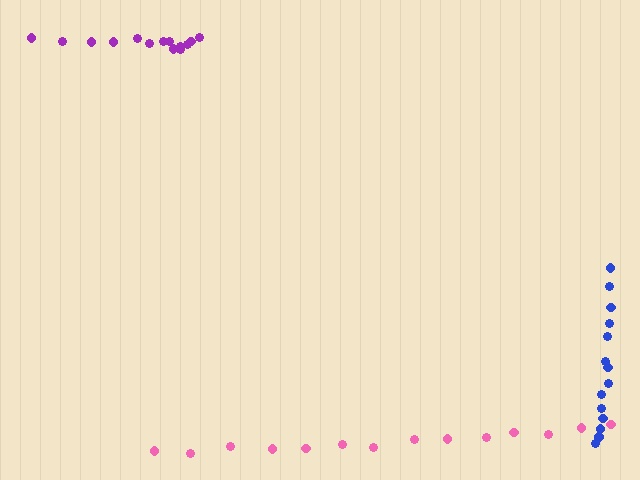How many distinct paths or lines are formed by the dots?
There are 3 distinct paths.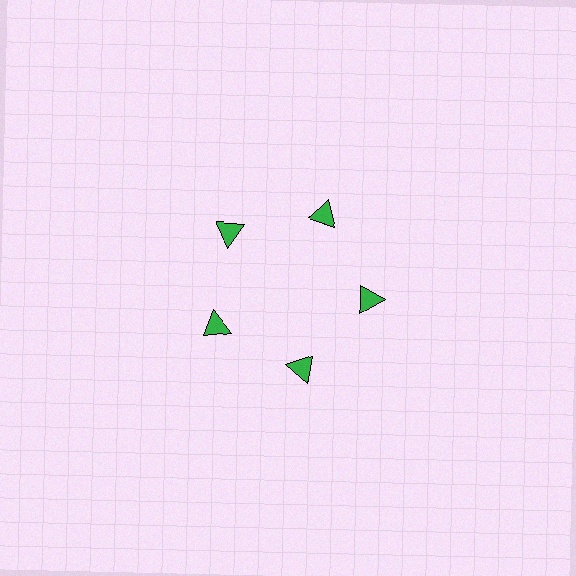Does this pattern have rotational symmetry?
Yes, this pattern has 5-fold rotational symmetry. It looks the same after rotating 72 degrees around the center.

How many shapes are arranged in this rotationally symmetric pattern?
There are 5 shapes, arranged in 5 groups of 1.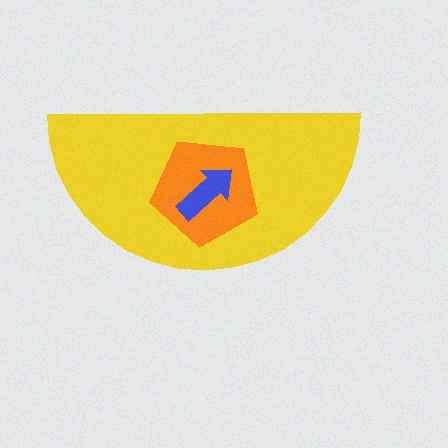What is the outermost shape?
The yellow semicircle.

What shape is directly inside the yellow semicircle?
The orange pentagon.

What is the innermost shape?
The blue arrow.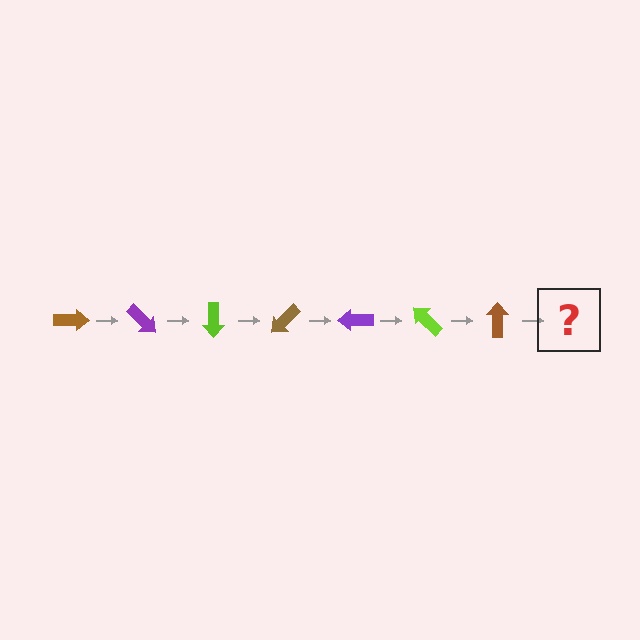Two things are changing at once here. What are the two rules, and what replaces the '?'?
The two rules are that it rotates 45 degrees each step and the color cycles through brown, purple, and lime. The '?' should be a purple arrow, rotated 315 degrees from the start.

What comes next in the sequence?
The next element should be a purple arrow, rotated 315 degrees from the start.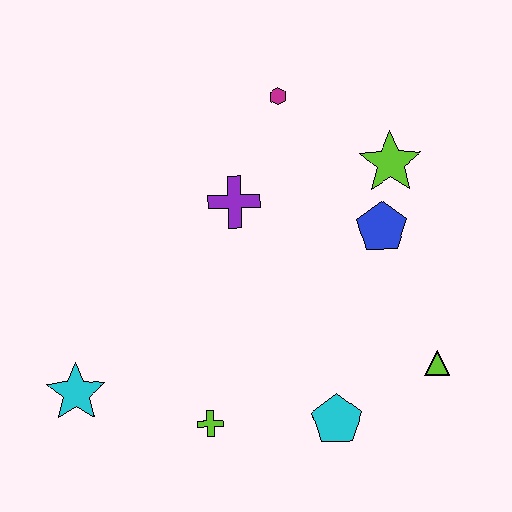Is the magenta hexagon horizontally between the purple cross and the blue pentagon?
Yes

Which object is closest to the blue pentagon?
The lime star is closest to the blue pentagon.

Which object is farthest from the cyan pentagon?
The magenta hexagon is farthest from the cyan pentagon.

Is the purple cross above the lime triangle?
Yes